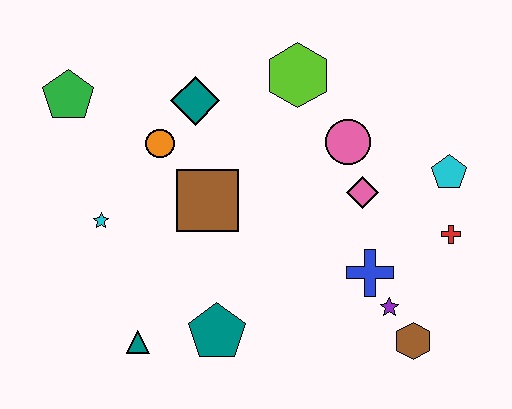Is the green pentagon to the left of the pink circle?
Yes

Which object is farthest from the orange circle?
The brown hexagon is farthest from the orange circle.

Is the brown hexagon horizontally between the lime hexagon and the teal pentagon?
No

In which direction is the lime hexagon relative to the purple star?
The lime hexagon is above the purple star.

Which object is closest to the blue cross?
The purple star is closest to the blue cross.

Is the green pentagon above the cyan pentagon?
Yes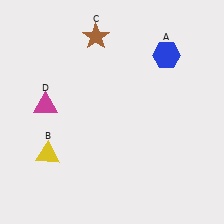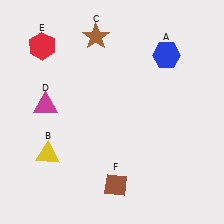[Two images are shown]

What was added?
A red hexagon (E), a brown diamond (F) were added in Image 2.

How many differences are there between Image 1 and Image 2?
There are 2 differences between the two images.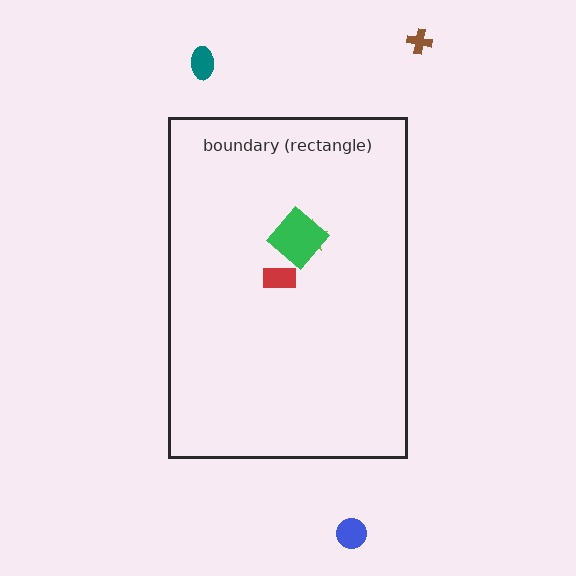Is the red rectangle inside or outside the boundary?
Inside.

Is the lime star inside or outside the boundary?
Inside.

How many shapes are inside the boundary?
3 inside, 3 outside.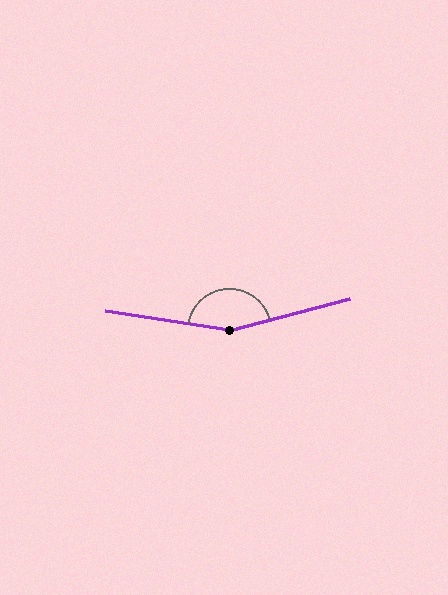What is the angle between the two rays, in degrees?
Approximately 157 degrees.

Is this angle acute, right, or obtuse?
It is obtuse.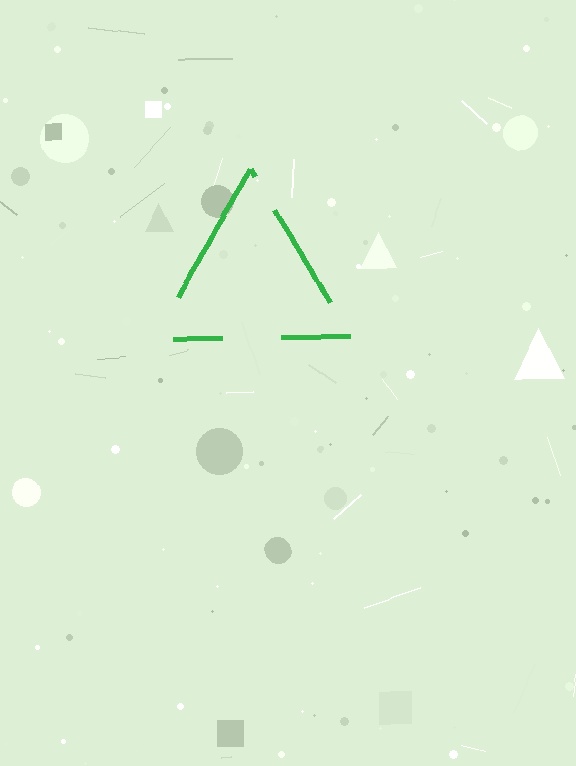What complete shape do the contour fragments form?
The contour fragments form a triangle.